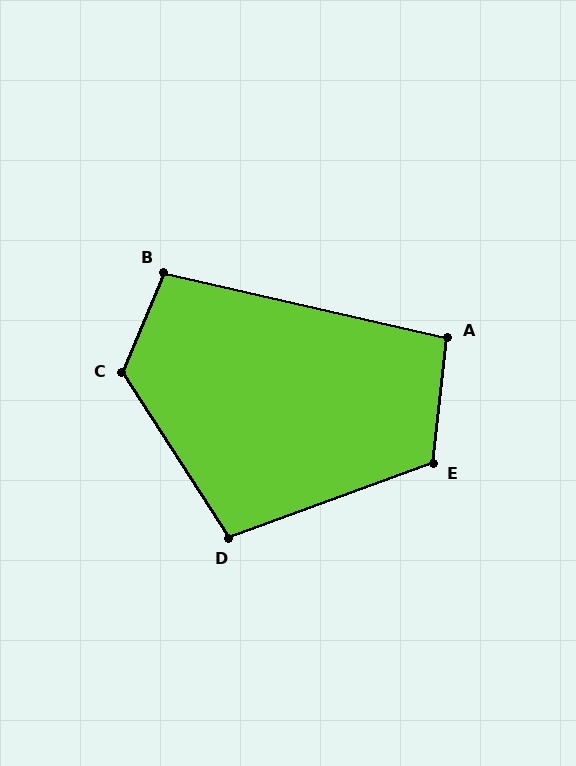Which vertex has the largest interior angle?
C, at approximately 125 degrees.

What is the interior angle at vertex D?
Approximately 103 degrees (obtuse).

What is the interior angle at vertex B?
Approximately 100 degrees (obtuse).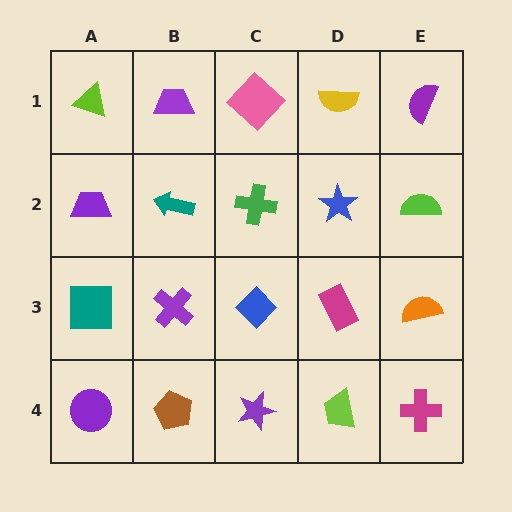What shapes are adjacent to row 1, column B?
A teal arrow (row 2, column B), a lime triangle (row 1, column A), a pink diamond (row 1, column C).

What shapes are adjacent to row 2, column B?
A purple trapezoid (row 1, column B), a purple cross (row 3, column B), a purple trapezoid (row 2, column A), a green cross (row 2, column C).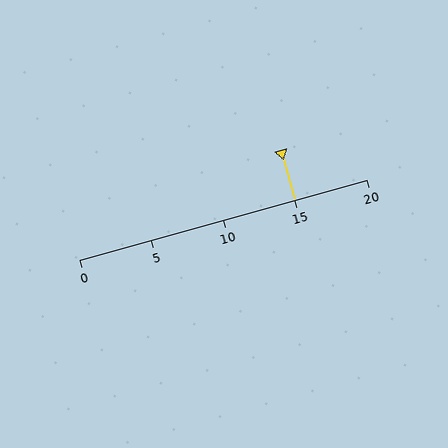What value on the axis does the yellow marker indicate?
The marker indicates approximately 15.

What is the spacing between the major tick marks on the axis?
The major ticks are spaced 5 apart.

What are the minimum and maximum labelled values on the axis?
The axis runs from 0 to 20.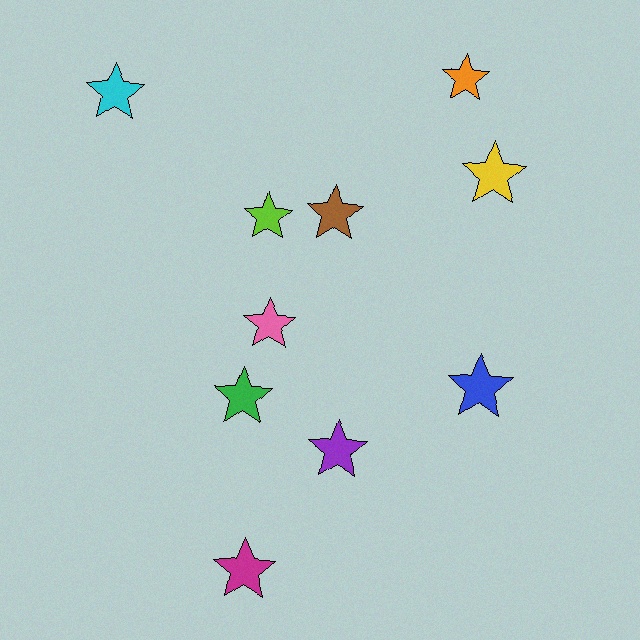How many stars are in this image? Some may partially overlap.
There are 10 stars.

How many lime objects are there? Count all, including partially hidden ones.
There is 1 lime object.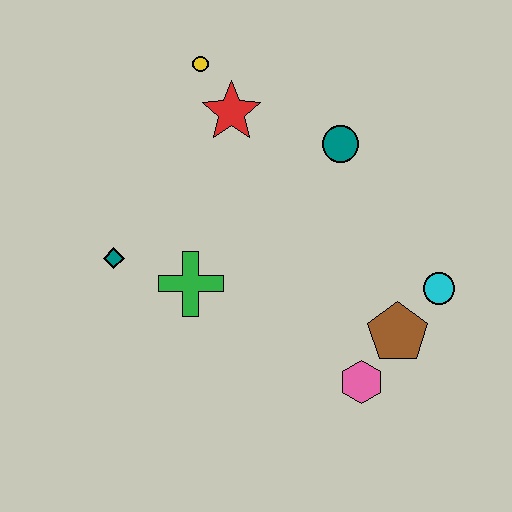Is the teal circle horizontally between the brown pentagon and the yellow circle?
Yes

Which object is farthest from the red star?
The pink hexagon is farthest from the red star.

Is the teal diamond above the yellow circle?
No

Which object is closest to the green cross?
The teal diamond is closest to the green cross.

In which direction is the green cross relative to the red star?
The green cross is below the red star.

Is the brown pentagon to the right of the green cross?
Yes